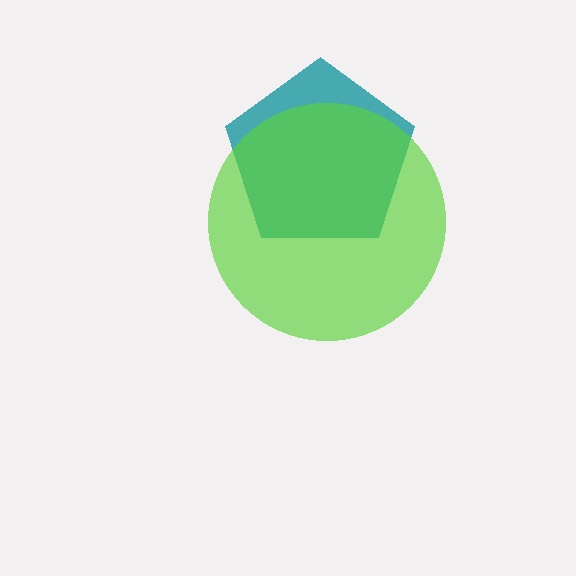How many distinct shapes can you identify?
There are 2 distinct shapes: a teal pentagon, a lime circle.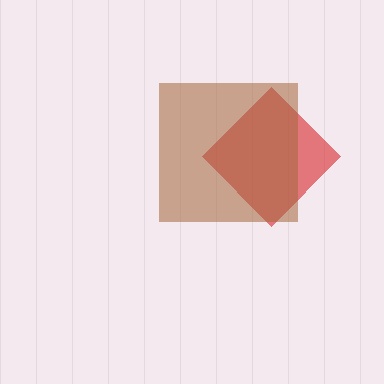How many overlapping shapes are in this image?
There are 2 overlapping shapes in the image.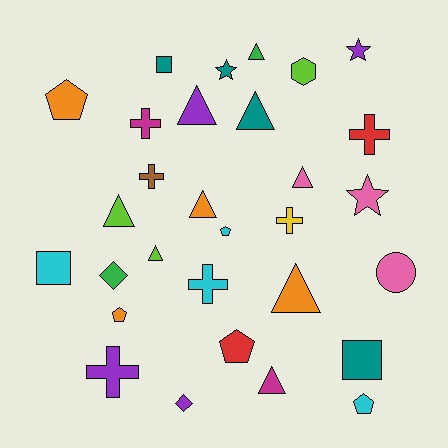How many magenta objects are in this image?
There are 2 magenta objects.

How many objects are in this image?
There are 30 objects.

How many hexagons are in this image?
There is 1 hexagon.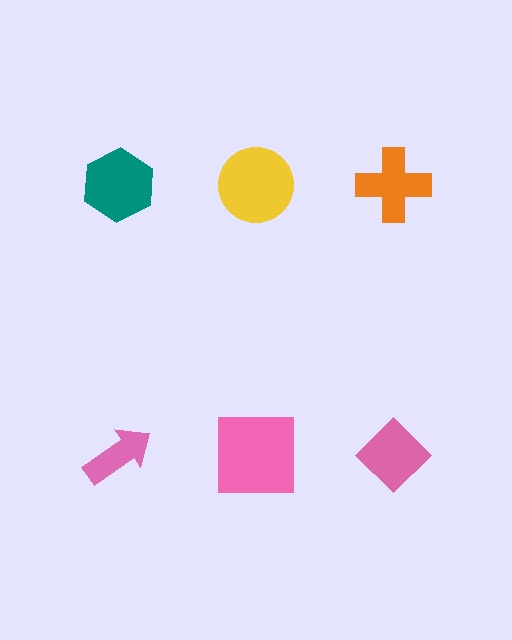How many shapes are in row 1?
3 shapes.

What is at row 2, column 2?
A pink square.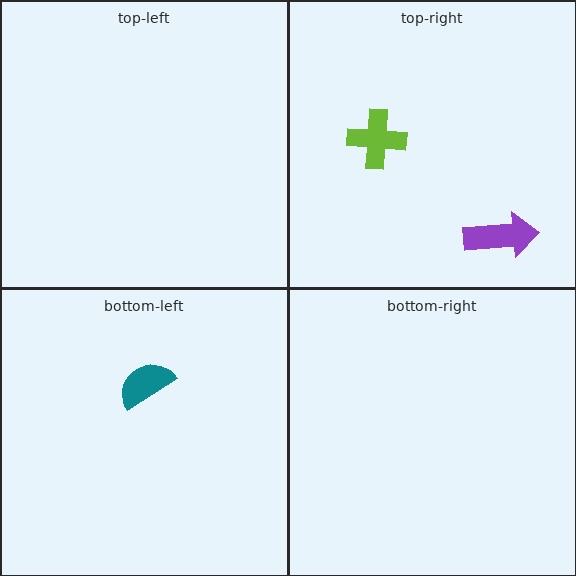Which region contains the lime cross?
The top-right region.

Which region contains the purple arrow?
The top-right region.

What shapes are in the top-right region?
The lime cross, the purple arrow.